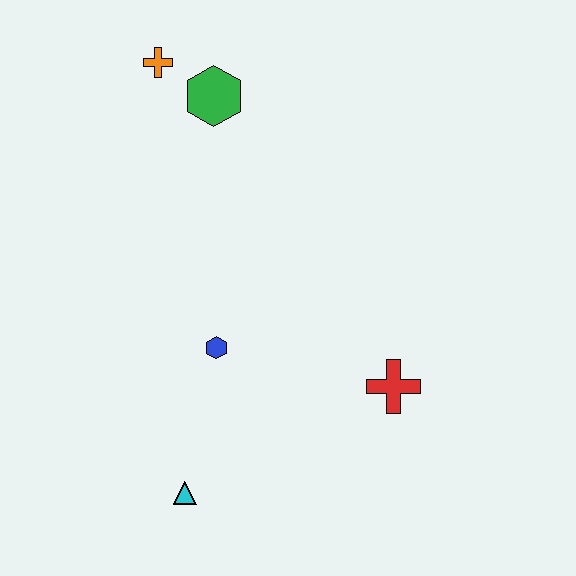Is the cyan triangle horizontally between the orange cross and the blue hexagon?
Yes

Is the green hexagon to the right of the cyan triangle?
Yes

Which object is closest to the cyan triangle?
The blue hexagon is closest to the cyan triangle.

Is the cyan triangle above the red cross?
No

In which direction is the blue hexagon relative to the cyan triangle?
The blue hexagon is above the cyan triangle.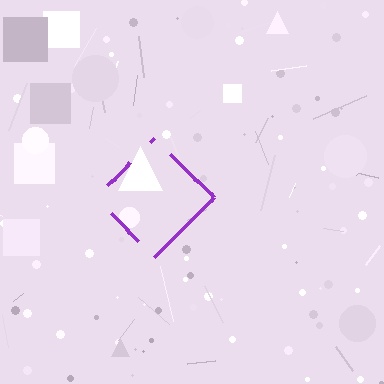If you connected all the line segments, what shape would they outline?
They would outline a diamond.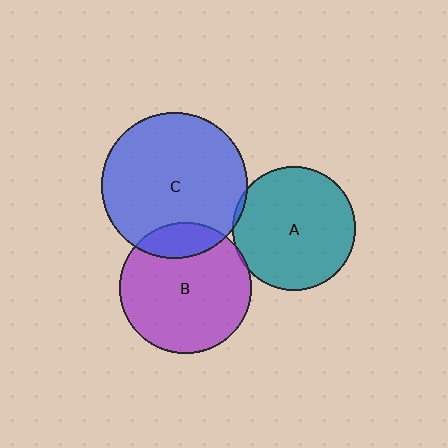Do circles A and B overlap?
Yes.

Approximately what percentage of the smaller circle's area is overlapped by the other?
Approximately 5%.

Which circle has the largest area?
Circle C (blue).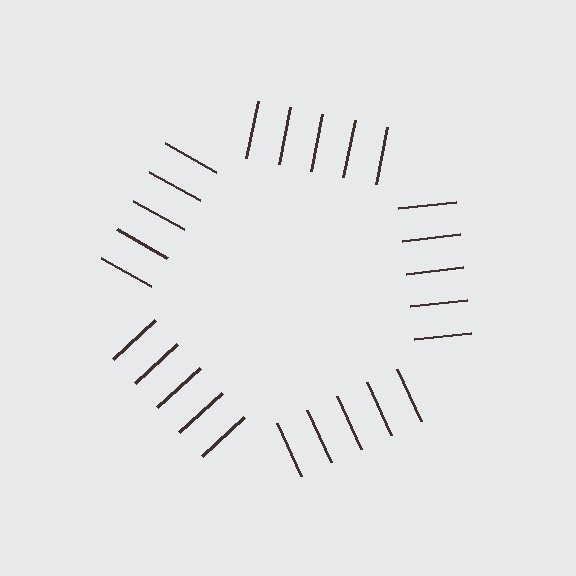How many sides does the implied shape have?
5 sides — the line-ends trace a pentagon.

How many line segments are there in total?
25 — 5 along each of the 5 edges.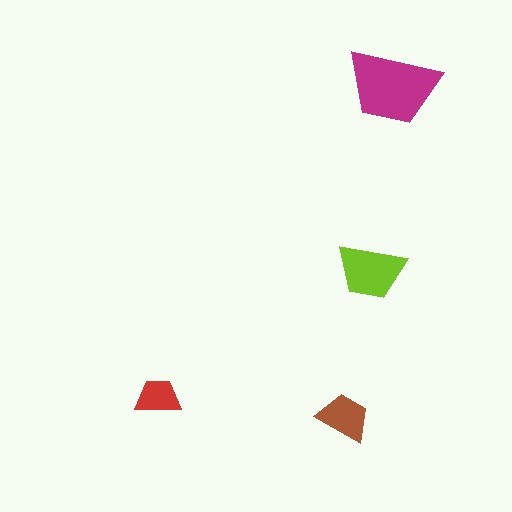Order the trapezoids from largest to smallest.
the magenta one, the lime one, the brown one, the red one.